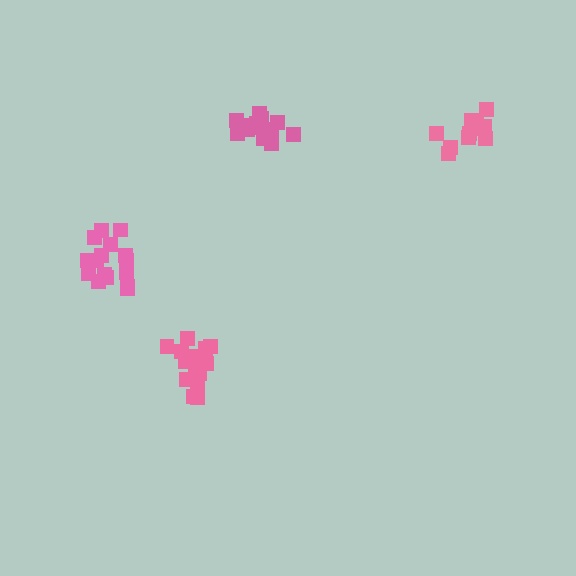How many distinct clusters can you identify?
There are 4 distinct clusters.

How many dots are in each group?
Group 1: 11 dots, Group 2: 15 dots, Group 3: 16 dots, Group 4: 16 dots (58 total).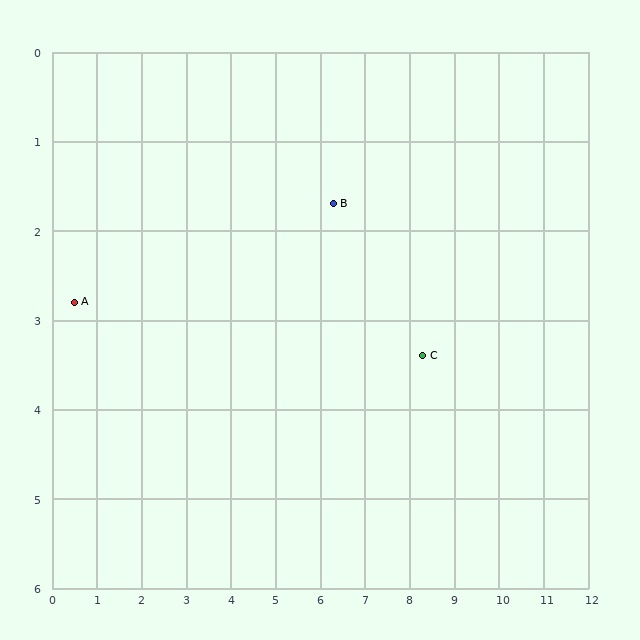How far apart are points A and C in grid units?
Points A and C are about 7.8 grid units apart.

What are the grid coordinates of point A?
Point A is at approximately (0.5, 2.8).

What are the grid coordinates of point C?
Point C is at approximately (8.3, 3.4).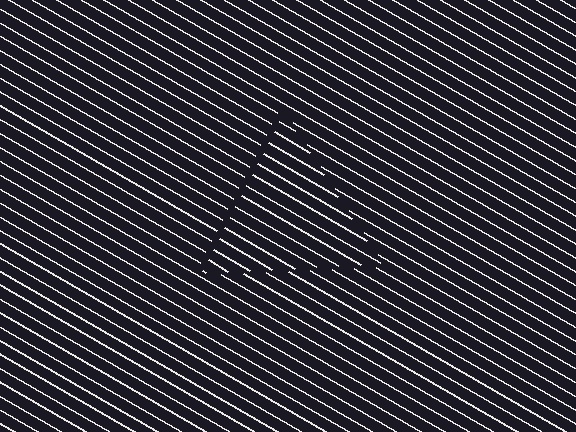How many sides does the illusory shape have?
3 sides — the line-ends trace a triangle.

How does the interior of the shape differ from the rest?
The interior of the shape contains the same grating, shifted by half a period — the contour is defined by the phase discontinuity where line-ends from the inner and outer gratings abut.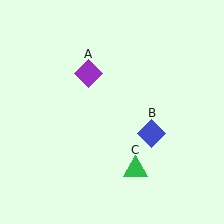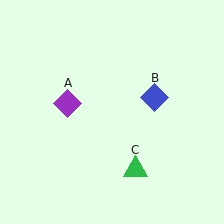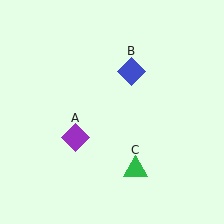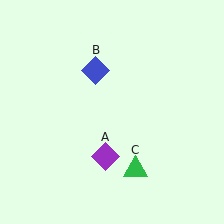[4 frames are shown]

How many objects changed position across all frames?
2 objects changed position: purple diamond (object A), blue diamond (object B).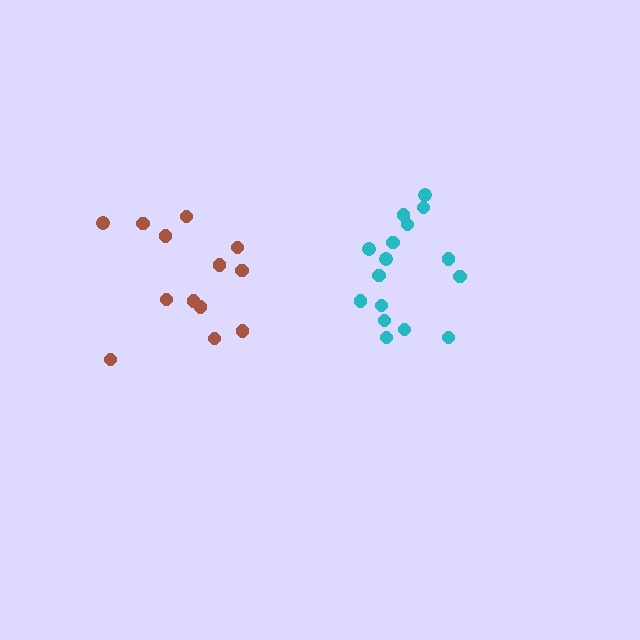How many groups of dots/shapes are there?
There are 2 groups.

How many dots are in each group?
Group 1: 13 dots, Group 2: 16 dots (29 total).